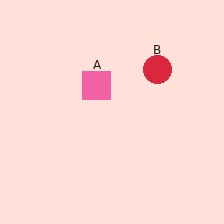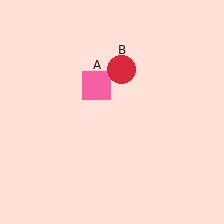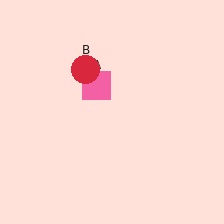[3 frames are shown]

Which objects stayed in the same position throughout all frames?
Pink square (object A) remained stationary.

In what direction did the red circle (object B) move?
The red circle (object B) moved left.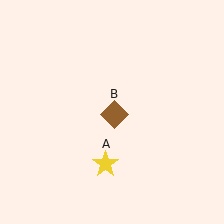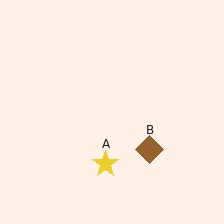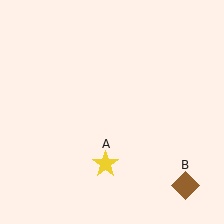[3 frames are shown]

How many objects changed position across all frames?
1 object changed position: brown diamond (object B).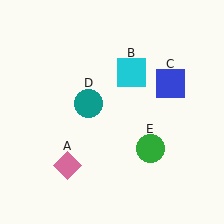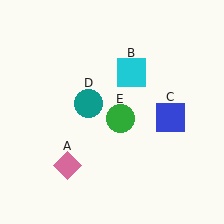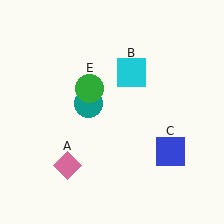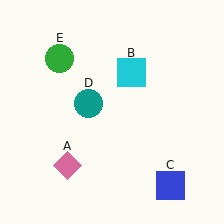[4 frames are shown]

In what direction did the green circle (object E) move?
The green circle (object E) moved up and to the left.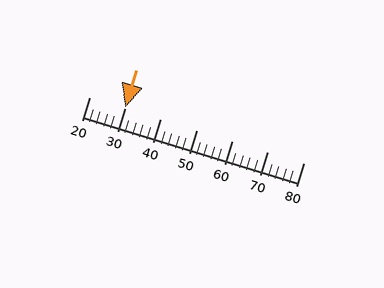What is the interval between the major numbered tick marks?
The major tick marks are spaced 10 units apart.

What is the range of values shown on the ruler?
The ruler shows values from 20 to 80.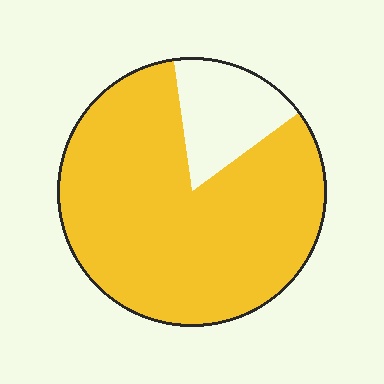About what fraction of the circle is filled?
About five sixths (5/6).